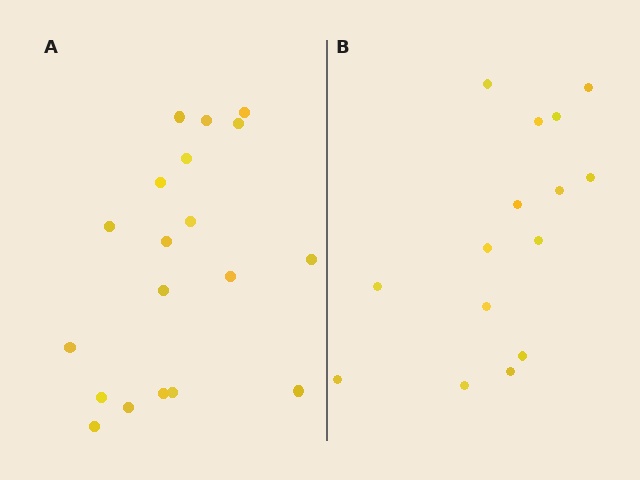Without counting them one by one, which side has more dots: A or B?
Region A (the left region) has more dots.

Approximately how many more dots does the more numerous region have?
Region A has about 4 more dots than region B.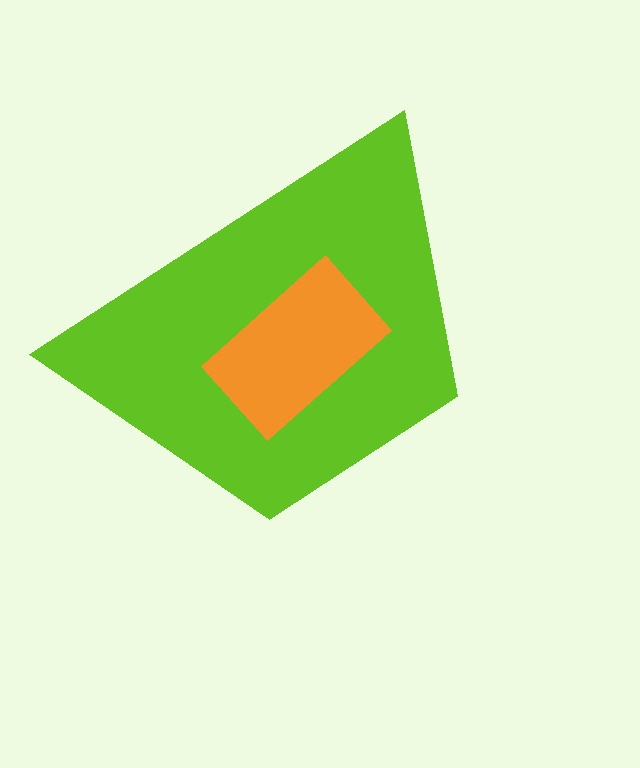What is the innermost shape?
The orange rectangle.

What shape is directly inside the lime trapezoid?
The orange rectangle.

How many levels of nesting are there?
2.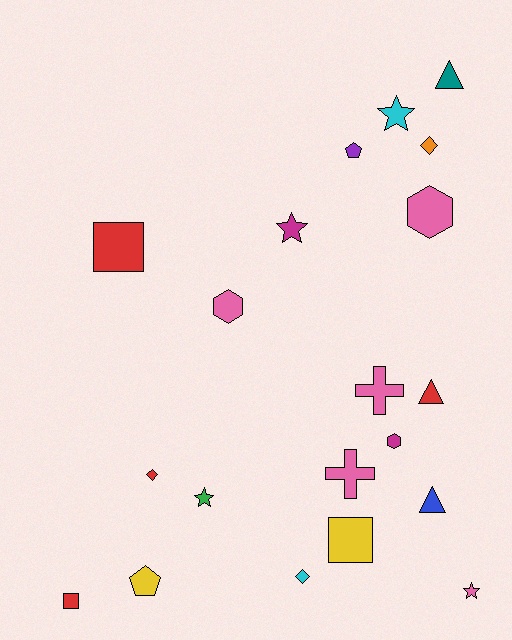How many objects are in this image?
There are 20 objects.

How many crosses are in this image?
There are 2 crosses.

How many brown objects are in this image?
There are no brown objects.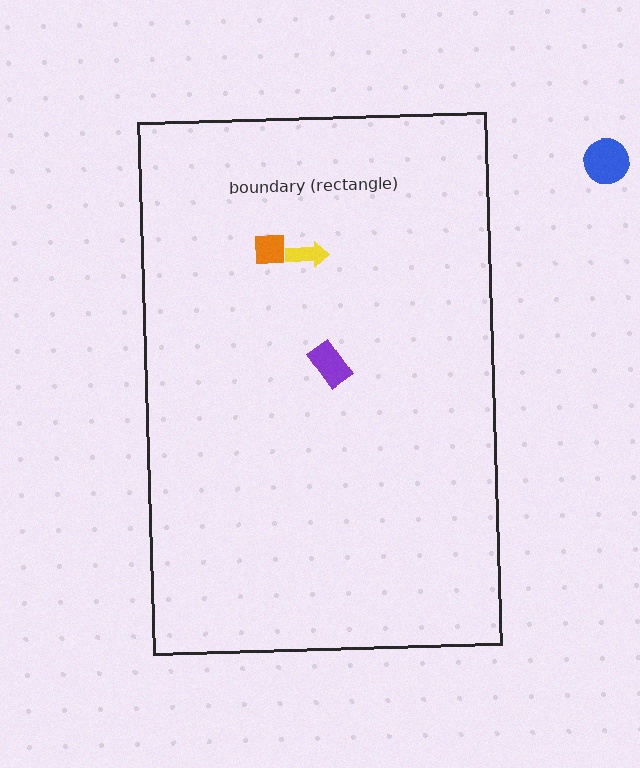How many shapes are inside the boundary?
3 inside, 1 outside.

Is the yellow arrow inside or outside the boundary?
Inside.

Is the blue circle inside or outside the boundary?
Outside.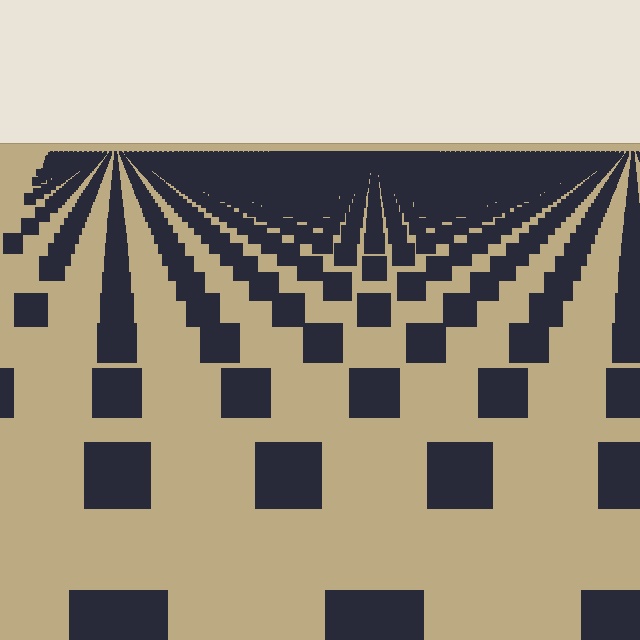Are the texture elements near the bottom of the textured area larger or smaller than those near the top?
Larger. Near the bottom, elements are closer to the viewer and appear at a bigger on-screen size.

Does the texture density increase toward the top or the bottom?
Density increases toward the top.